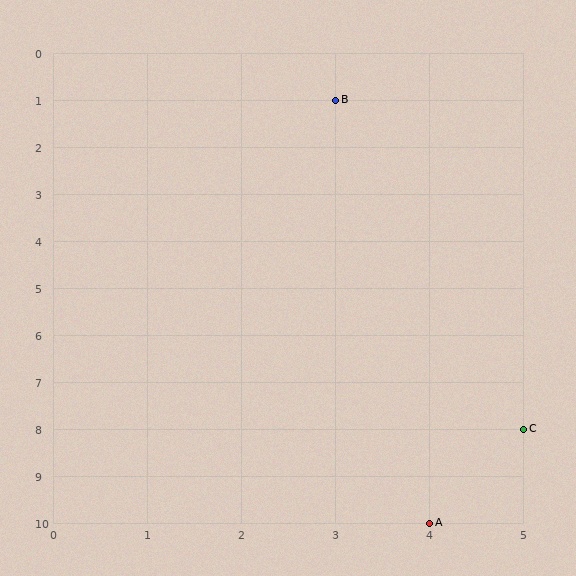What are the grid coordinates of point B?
Point B is at grid coordinates (3, 1).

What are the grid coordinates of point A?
Point A is at grid coordinates (4, 10).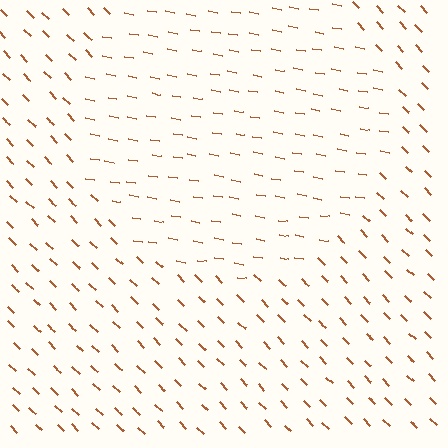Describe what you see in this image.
The image is filled with small brown line segments. A circle region in the image has lines oriented differently from the surrounding lines, creating a visible texture boundary.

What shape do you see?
I see a circle.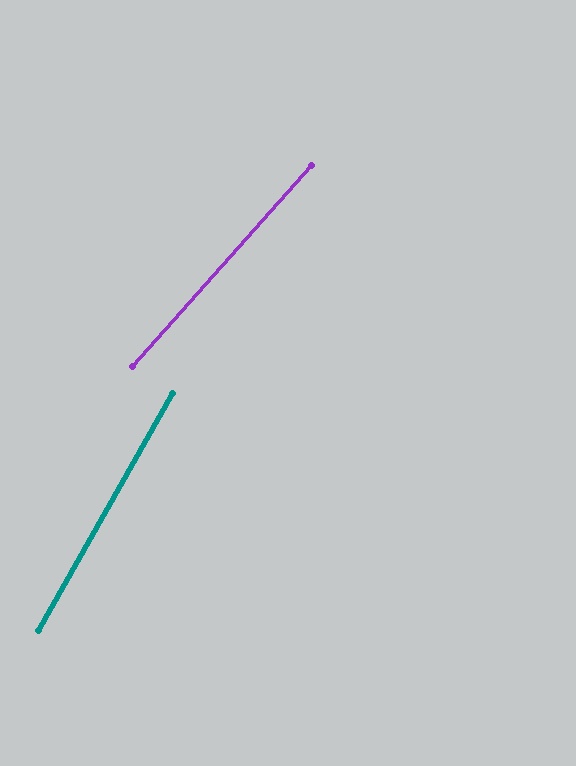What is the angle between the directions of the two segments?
Approximately 12 degrees.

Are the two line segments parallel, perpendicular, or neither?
Neither parallel nor perpendicular — they differ by about 12°.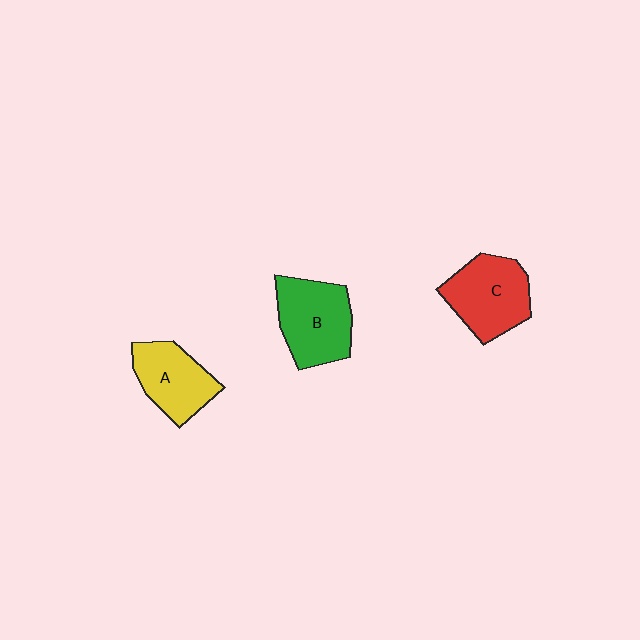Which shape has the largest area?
Shape B (green).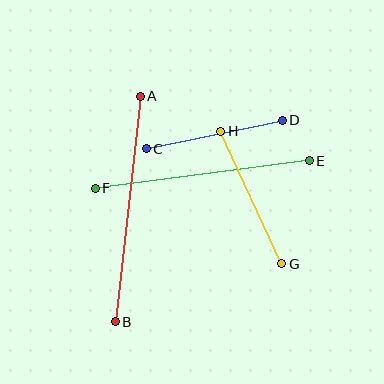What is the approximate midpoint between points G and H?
The midpoint is at approximately (251, 198) pixels.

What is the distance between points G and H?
The distance is approximately 146 pixels.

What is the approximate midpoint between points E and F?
The midpoint is at approximately (202, 174) pixels.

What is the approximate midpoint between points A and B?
The midpoint is at approximately (128, 209) pixels.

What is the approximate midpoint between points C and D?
The midpoint is at approximately (214, 134) pixels.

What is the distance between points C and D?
The distance is approximately 139 pixels.